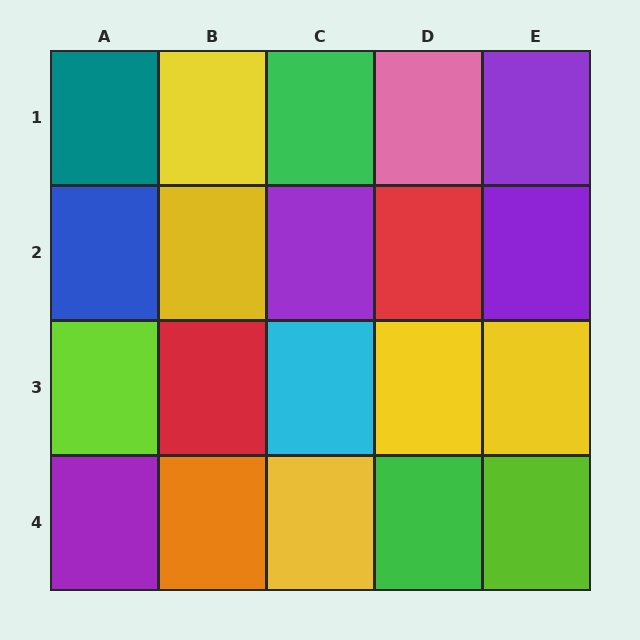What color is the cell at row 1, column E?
Purple.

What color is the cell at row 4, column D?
Green.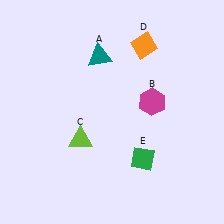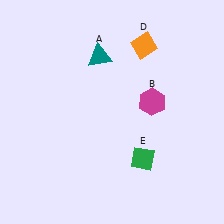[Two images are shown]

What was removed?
The lime triangle (C) was removed in Image 2.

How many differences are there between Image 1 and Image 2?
There is 1 difference between the two images.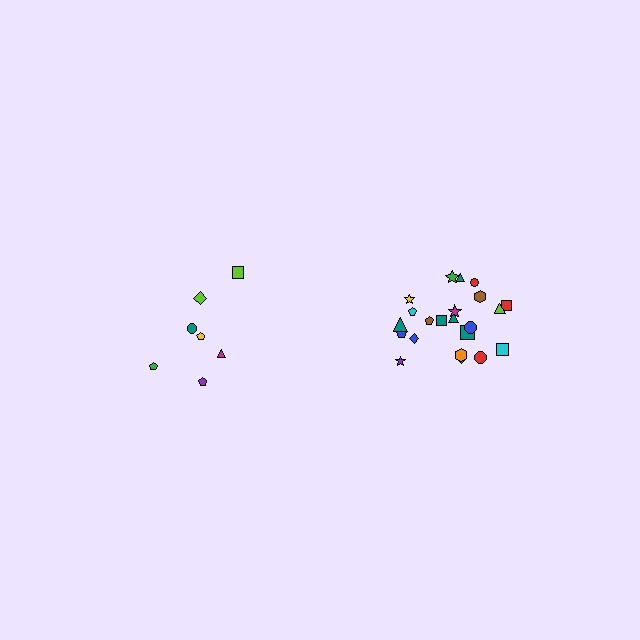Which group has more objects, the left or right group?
The right group.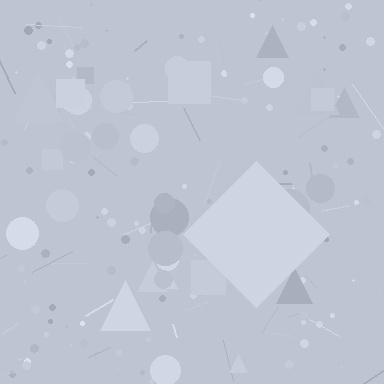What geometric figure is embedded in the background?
A diamond is embedded in the background.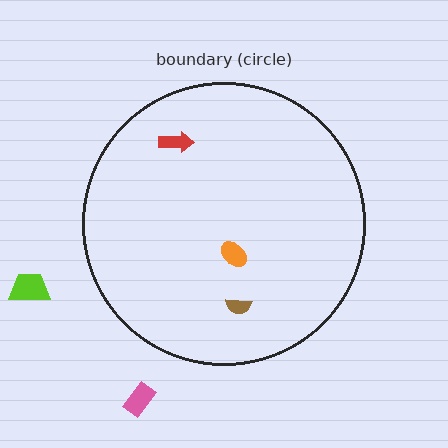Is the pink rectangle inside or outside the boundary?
Outside.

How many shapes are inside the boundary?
3 inside, 2 outside.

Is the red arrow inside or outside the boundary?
Inside.